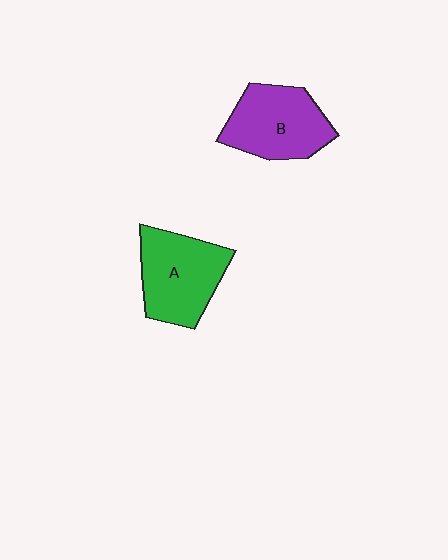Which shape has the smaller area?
Shape B (purple).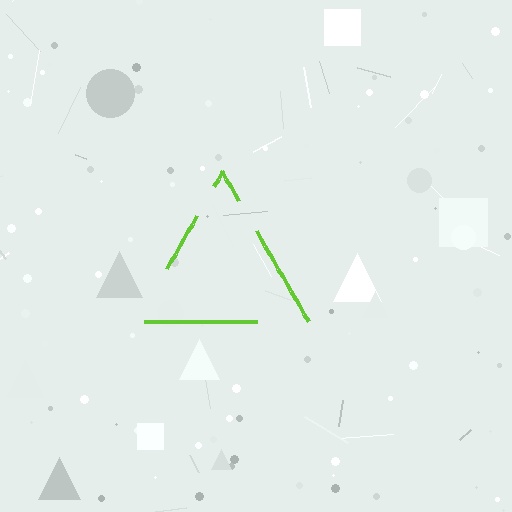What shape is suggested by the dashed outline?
The dashed outline suggests a triangle.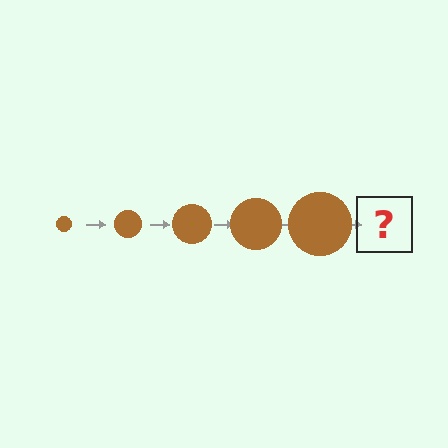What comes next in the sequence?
The next element should be a brown circle, larger than the previous one.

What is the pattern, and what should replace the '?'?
The pattern is that the circle gets progressively larger each step. The '?' should be a brown circle, larger than the previous one.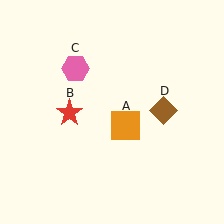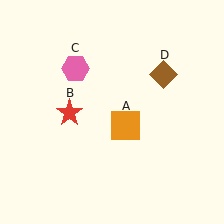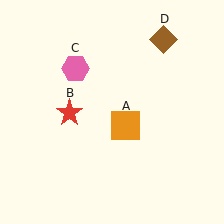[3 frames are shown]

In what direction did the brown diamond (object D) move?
The brown diamond (object D) moved up.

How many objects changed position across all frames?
1 object changed position: brown diamond (object D).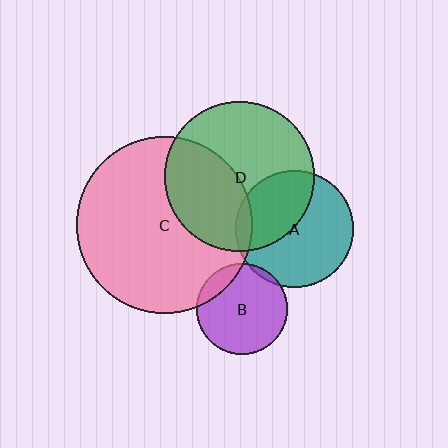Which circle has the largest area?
Circle C (pink).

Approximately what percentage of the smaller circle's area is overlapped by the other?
Approximately 5%.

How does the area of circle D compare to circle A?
Approximately 1.6 times.